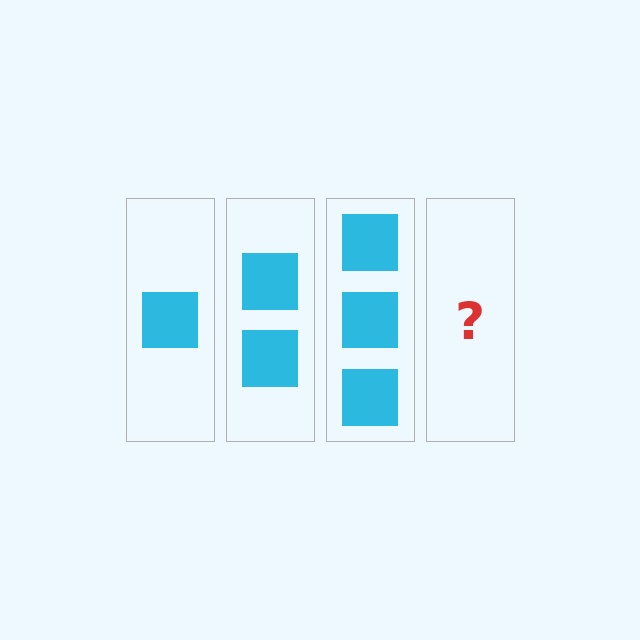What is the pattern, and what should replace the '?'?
The pattern is that each step adds one more square. The '?' should be 4 squares.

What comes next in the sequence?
The next element should be 4 squares.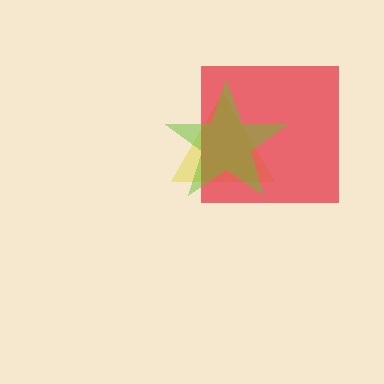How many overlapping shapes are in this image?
There are 3 overlapping shapes in the image.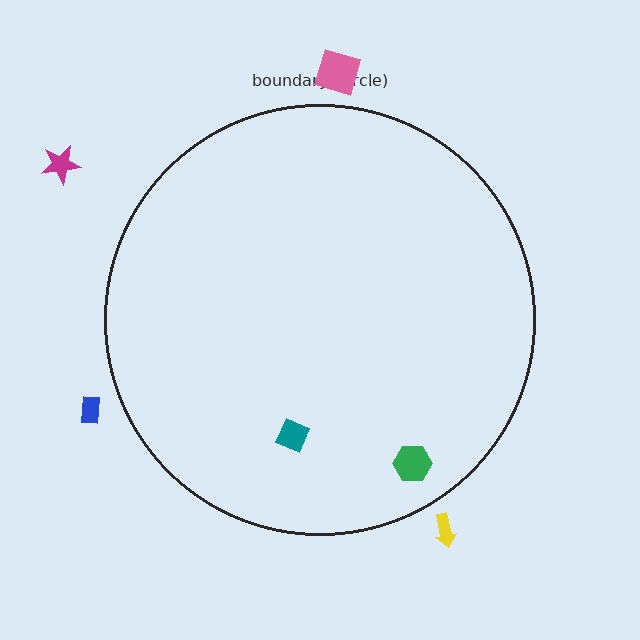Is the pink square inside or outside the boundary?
Outside.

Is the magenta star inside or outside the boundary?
Outside.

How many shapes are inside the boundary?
2 inside, 4 outside.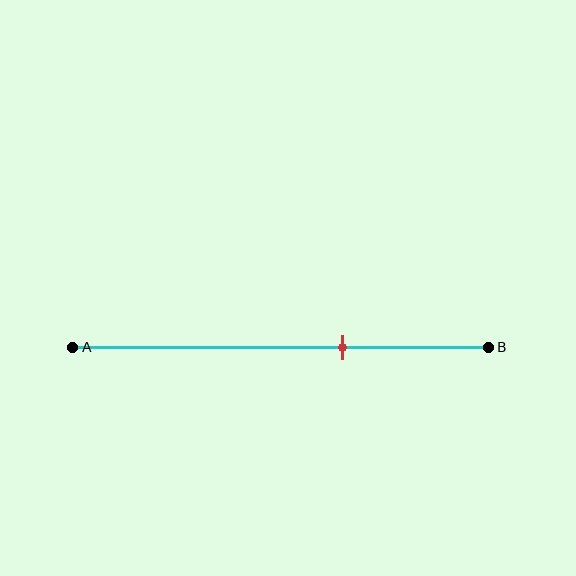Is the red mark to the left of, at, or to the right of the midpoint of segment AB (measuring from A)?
The red mark is to the right of the midpoint of segment AB.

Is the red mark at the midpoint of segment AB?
No, the mark is at about 65% from A, not at the 50% midpoint.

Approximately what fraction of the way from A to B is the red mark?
The red mark is approximately 65% of the way from A to B.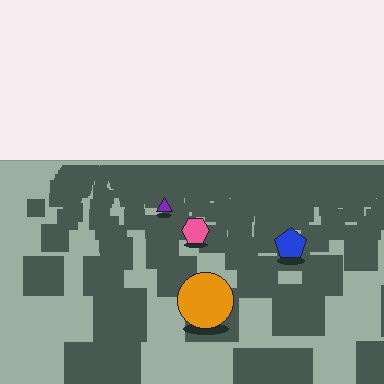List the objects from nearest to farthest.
From nearest to farthest: the orange circle, the blue pentagon, the pink hexagon, the purple triangle.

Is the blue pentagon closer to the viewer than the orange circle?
No. The orange circle is closer — you can tell from the texture gradient: the ground texture is coarser near it.